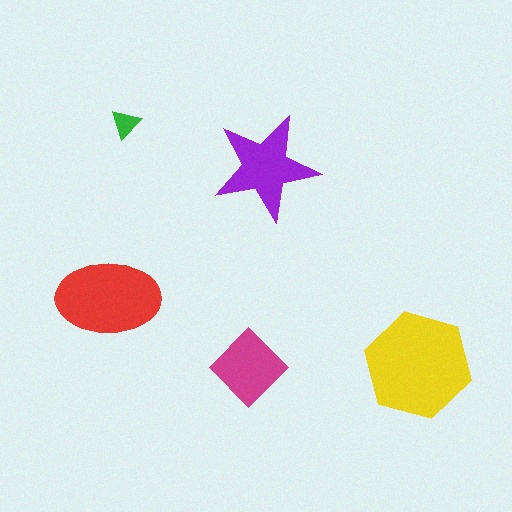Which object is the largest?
The yellow hexagon.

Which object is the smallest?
The green triangle.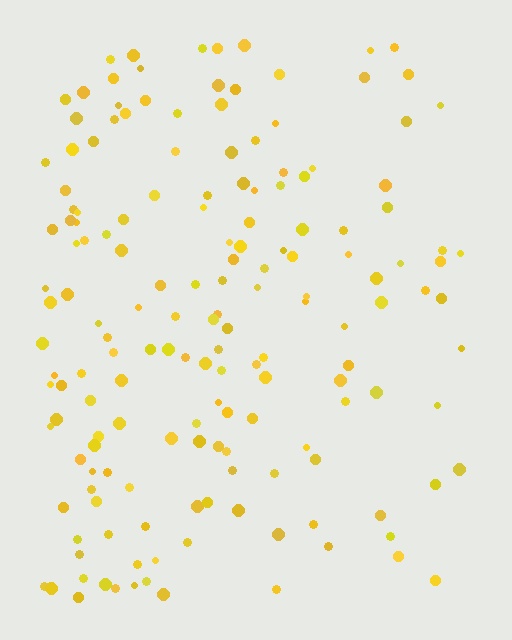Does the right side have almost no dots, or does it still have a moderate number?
Still a moderate number, just noticeably fewer than the left.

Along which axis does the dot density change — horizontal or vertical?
Horizontal.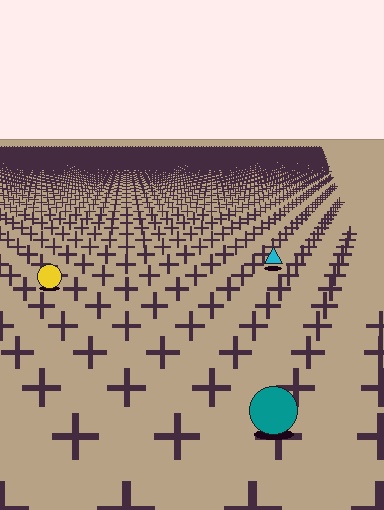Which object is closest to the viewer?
The teal circle is closest. The texture marks near it are larger and more spread out.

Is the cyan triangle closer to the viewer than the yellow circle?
No. The yellow circle is closer — you can tell from the texture gradient: the ground texture is coarser near it.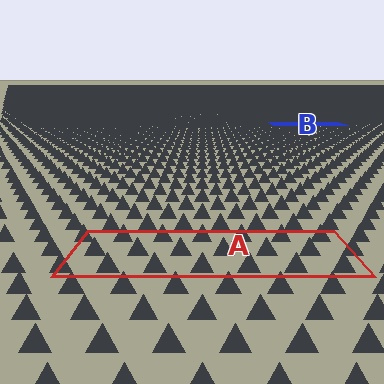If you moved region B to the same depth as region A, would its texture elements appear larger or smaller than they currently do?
They would appear larger. At a closer depth, the same texture elements are projected at a bigger on-screen size.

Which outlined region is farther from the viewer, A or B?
Region B is farther from the viewer — the texture elements inside it appear smaller and more densely packed.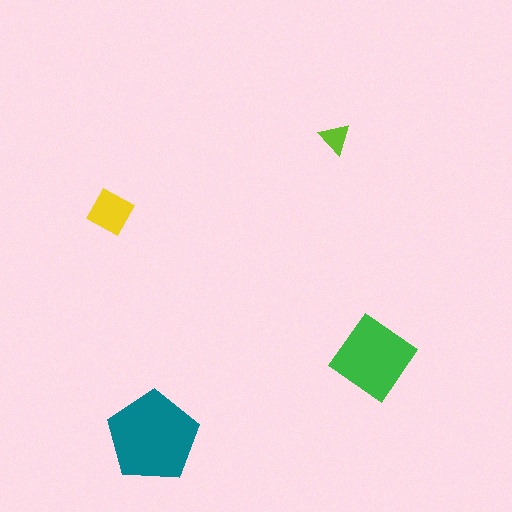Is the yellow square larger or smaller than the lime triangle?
Larger.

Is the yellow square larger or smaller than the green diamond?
Smaller.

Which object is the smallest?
The lime triangle.